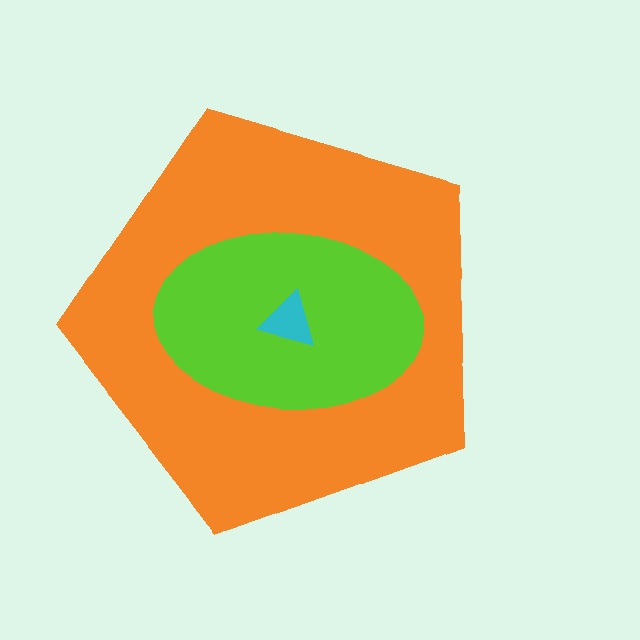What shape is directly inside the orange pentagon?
The lime ellipse.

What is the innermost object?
The cyan triangle.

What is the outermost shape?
The orange pentagon.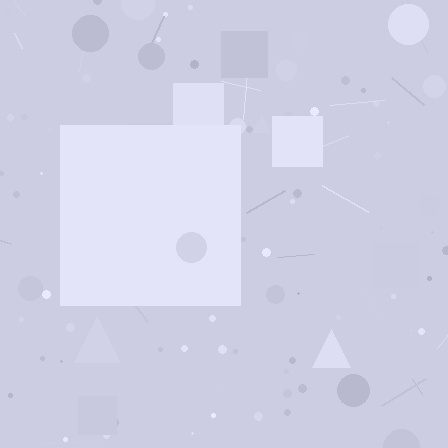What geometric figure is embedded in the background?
A square is embedded in the background.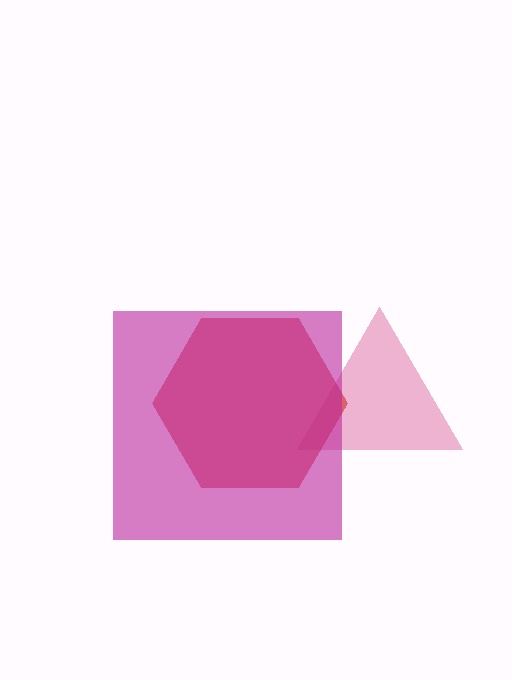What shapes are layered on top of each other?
The layered shapes are: a pink triangle, a red hexagon, a magenta square.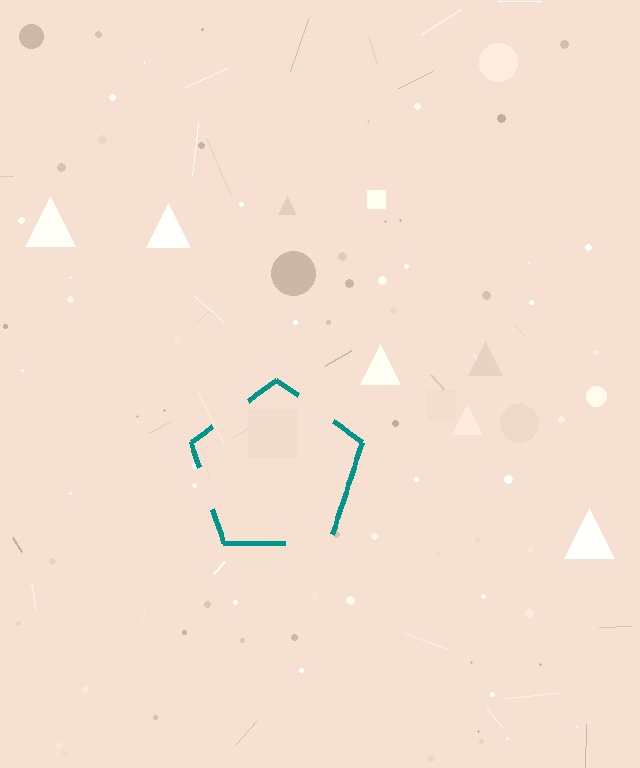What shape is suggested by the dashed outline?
The dashed outline suggests a pentagon.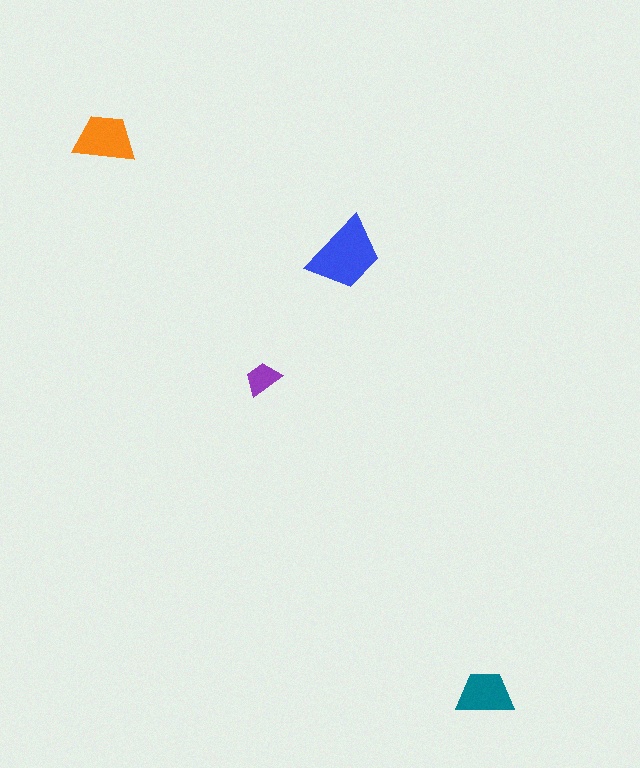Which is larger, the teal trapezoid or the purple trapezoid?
The teal one.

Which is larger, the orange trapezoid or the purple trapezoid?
The orange one.